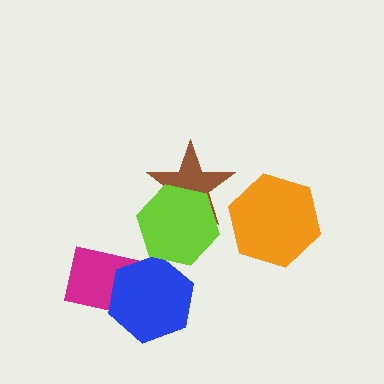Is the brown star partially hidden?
Yes, it is partially covered by another shape.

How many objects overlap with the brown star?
1 object overlaps with the brown star.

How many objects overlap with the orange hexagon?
0 objects overlap with the orange hexagon.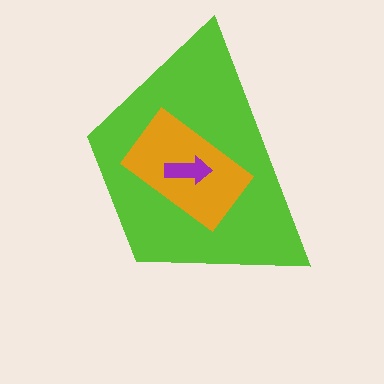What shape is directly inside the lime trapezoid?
The orange rectangle.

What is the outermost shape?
The lime trapezoid.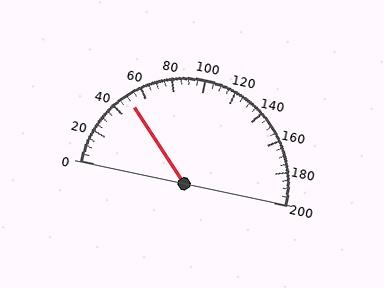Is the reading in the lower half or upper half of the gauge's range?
The reading is in the lower half of the range (0 to 200).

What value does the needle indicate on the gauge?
The needle indicates approximately 50.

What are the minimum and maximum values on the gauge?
The gauge ranges from 0 to 200.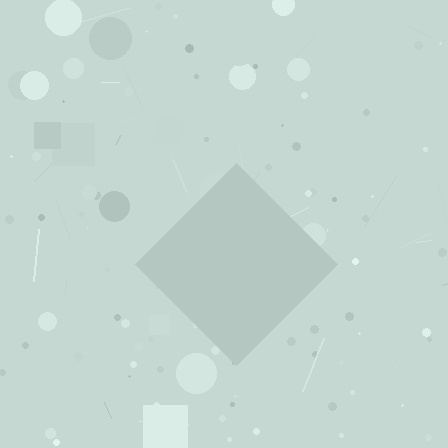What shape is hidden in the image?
A diamond is hidden in the image.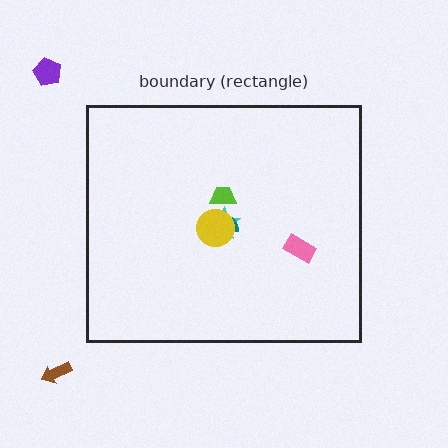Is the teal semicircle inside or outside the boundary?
Inside.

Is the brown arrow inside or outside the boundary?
Outside.